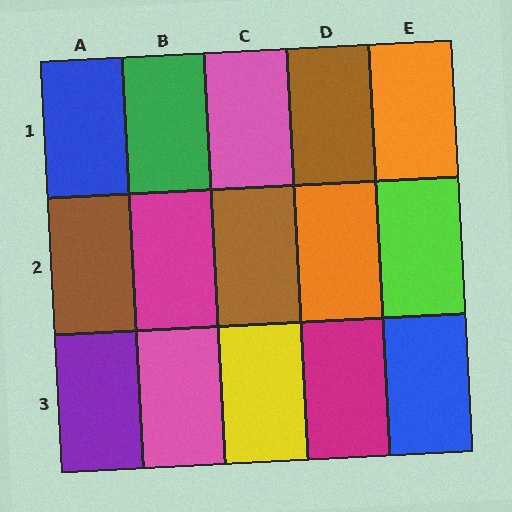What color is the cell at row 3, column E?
Blue.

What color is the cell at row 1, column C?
Pink.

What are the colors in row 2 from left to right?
Brown, magenta, brown, orange, lime.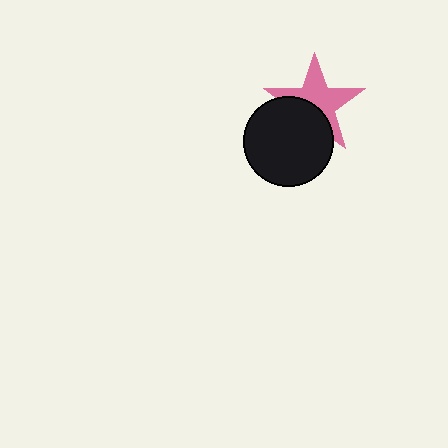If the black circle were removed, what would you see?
You would see the complete pink star.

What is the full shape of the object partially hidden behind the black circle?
The partially hidden object is a pink star.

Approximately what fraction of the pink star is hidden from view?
Roughly 40% of the pink star is hidden behind the black circle.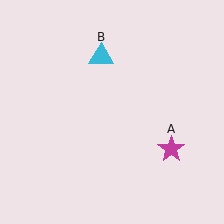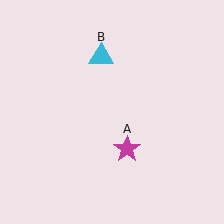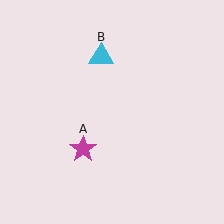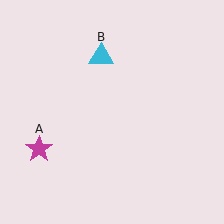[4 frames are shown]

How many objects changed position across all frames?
1 object changed position: magenta star (object A).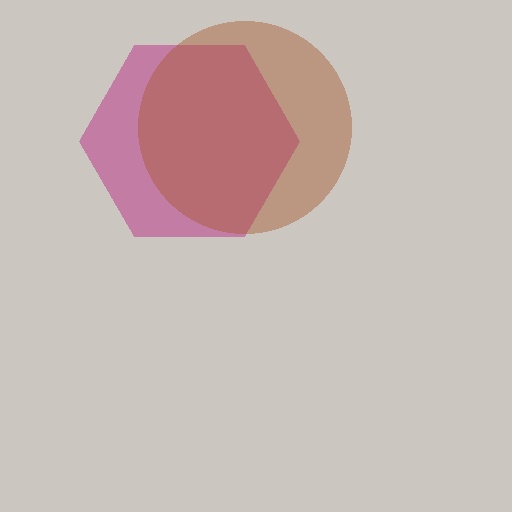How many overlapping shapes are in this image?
There are 2 overlapping shapes in the image.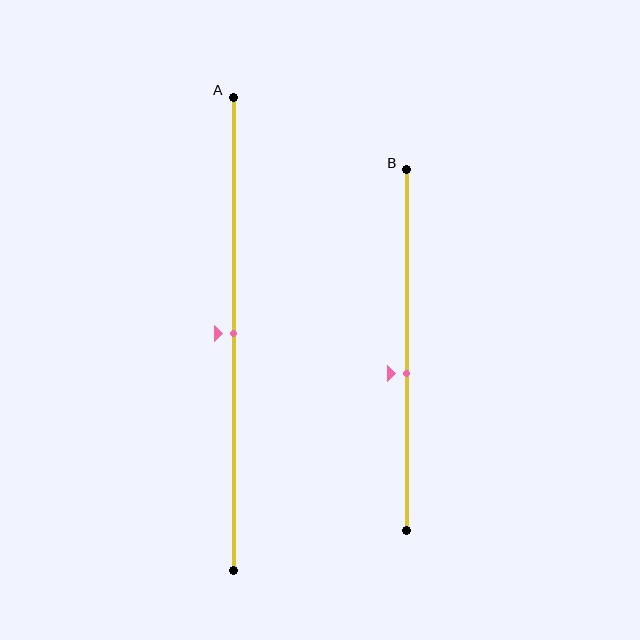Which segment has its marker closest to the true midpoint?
Segment A has its marker closest to the true midpoint.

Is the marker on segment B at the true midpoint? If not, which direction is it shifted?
No, the marker on segment B is shifted downward by about 6% of the segment length.